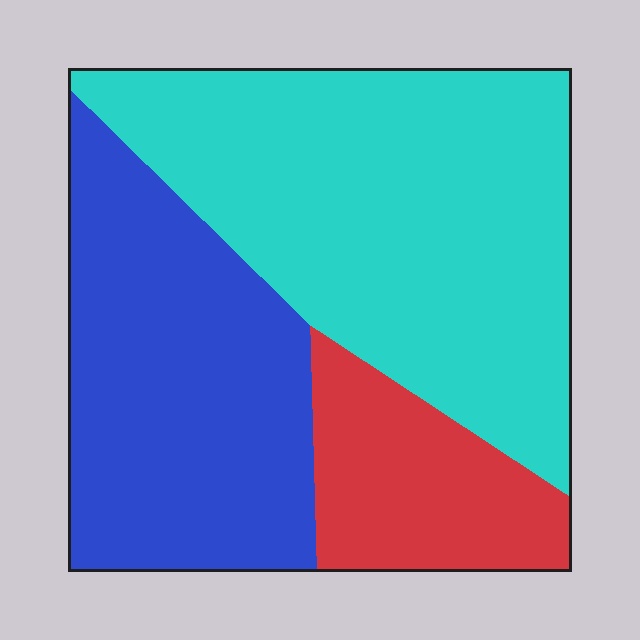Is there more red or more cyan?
Cyan.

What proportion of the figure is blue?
Blue covers about 35% of the figure.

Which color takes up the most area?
Cyan, at roughly 50%.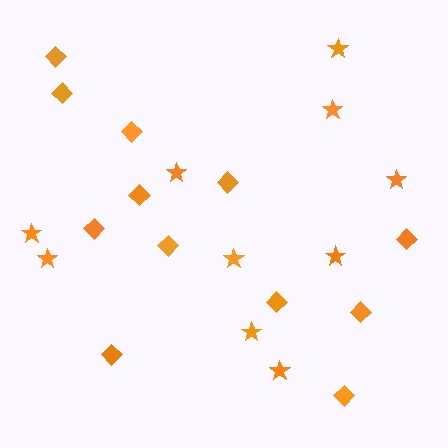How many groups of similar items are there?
There are 2 groups: one group of stars (10) and one group of diamonds (12).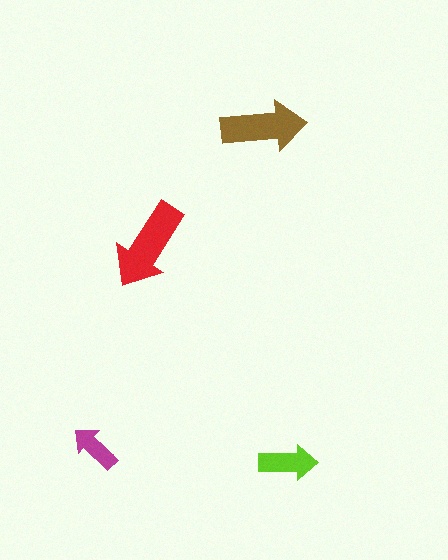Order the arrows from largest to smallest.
the red one, the brown one, the lime one, the magenta one.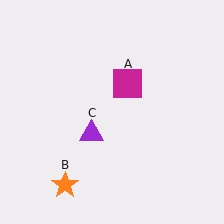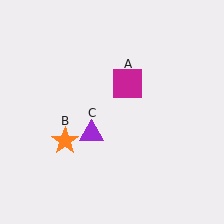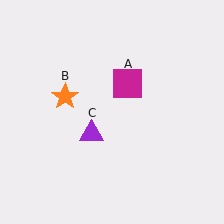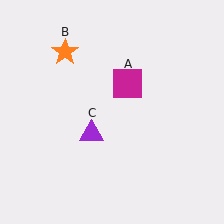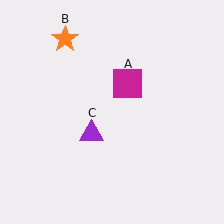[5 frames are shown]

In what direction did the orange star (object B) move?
The orange star (object B) moved up.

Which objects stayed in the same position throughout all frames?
Magenta square (object A) and purple triangle (object C) remained stationary.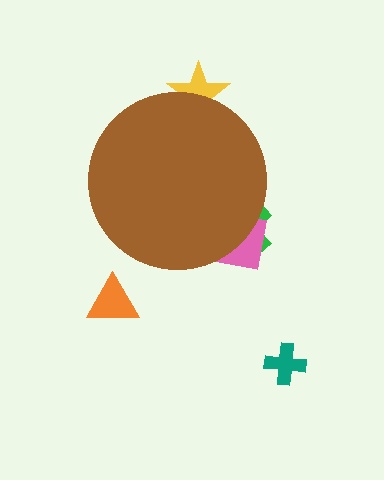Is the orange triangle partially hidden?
No, the orange triangle is fully visible.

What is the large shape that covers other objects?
A brown circle.